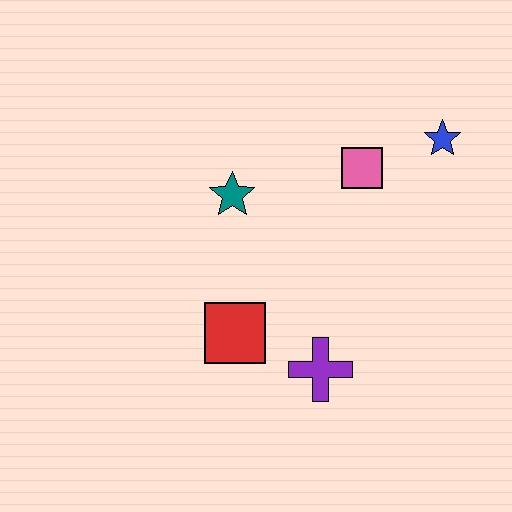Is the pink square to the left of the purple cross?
No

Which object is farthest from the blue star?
The red square is farthest from the blue star.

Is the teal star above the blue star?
No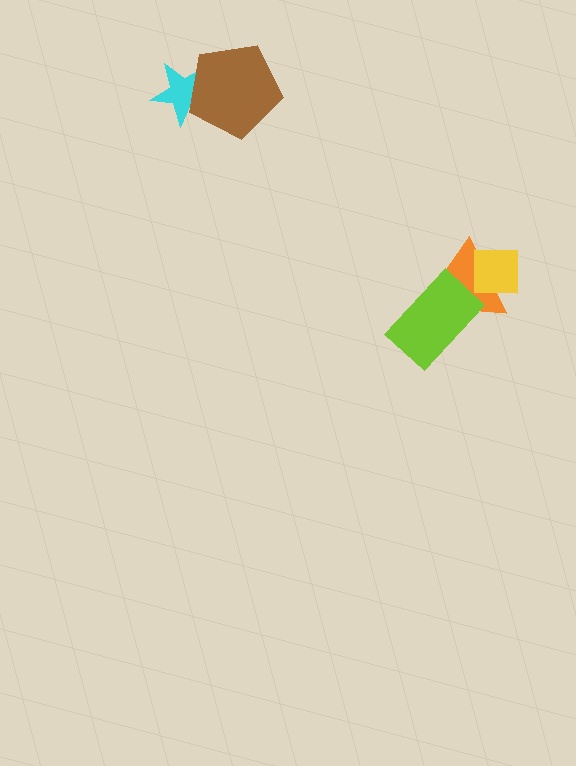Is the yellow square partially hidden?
No, no other shape covers it.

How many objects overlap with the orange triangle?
2 objects overlap with the orange triangle.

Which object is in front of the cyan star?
The brown pentagon is in front of the cyan star.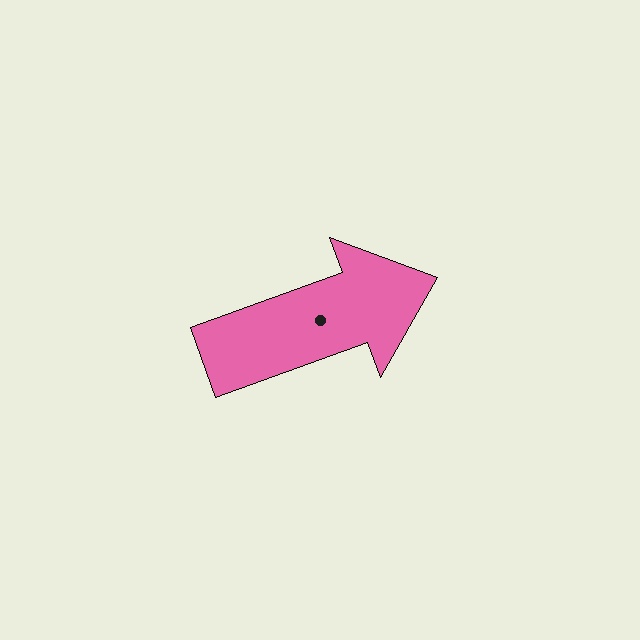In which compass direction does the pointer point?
East.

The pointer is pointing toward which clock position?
Roughly 2 o'clock.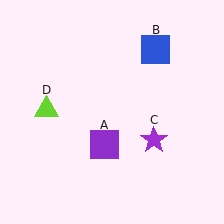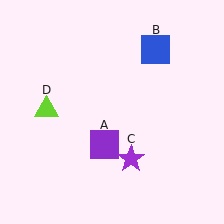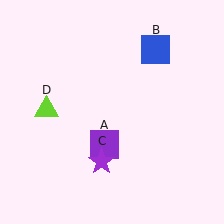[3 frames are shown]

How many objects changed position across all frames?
1 object changed position: purple star (object C).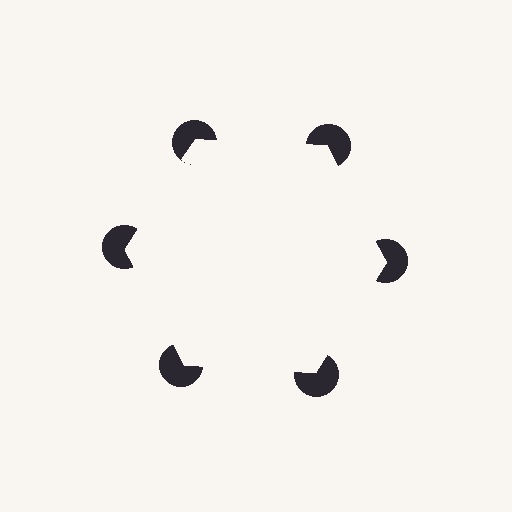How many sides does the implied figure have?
6 sides.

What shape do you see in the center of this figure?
An illusory hexagon — its edges are inferred from the aligned wedge cuts in the pac-man discs, not physically drawn.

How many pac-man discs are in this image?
There are 6 — one at each vertex of the illusory hexagon.